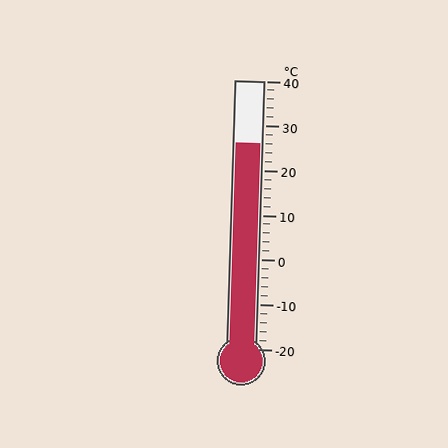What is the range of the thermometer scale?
The thermometer scale ranges from -20°C to 40°C.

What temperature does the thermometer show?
The thermometer shows approximately 26°C.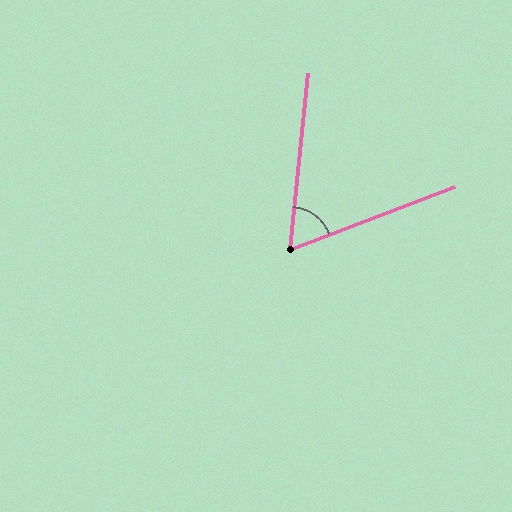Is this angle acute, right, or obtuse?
It is acute.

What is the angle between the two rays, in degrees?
Approximately 63 degrees.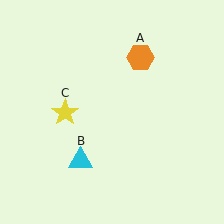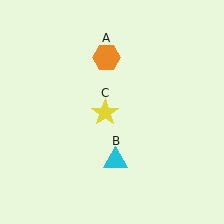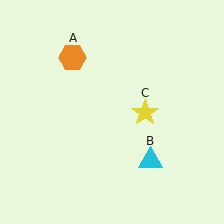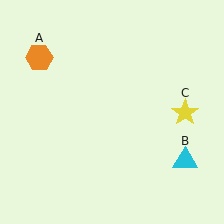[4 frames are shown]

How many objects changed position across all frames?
3 objects changed position: orange hexagon (object A), cyan triangle (object B), yellow star (object C).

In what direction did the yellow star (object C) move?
The yellow star (object C) moved right.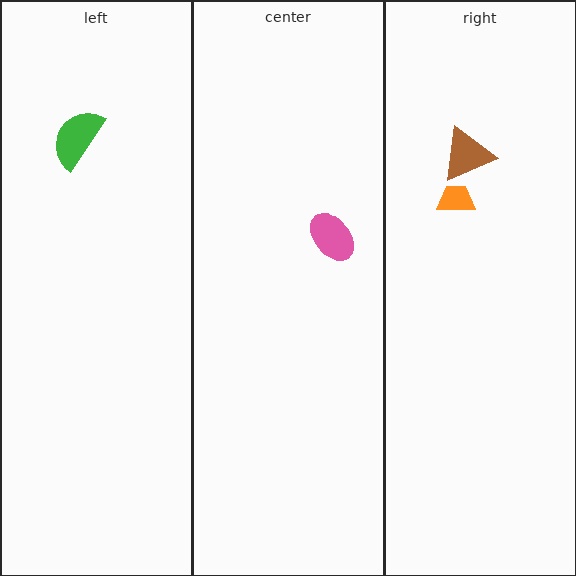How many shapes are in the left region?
1.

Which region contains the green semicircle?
The left region.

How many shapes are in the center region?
1.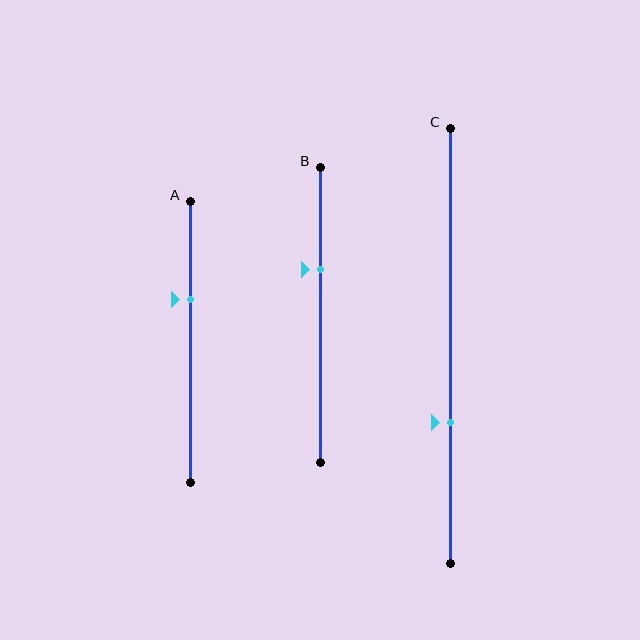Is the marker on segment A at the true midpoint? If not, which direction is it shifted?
No, the marker on segment A is shifted upward by about 15% of the segment length.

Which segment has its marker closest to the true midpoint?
Segment A has its marker closest to the true midpoint.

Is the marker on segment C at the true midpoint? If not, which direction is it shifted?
No, the marker on segment C is shifted downward by about 17% of the segment length.